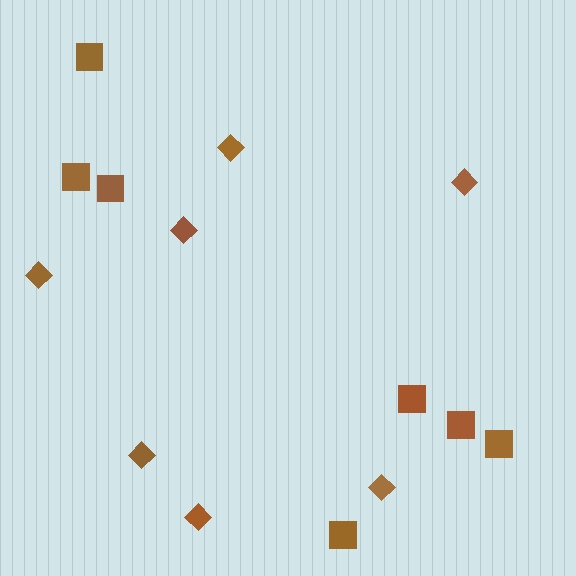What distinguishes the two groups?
There are 2 groups: one group of squares (7) and one group of diamonds (7).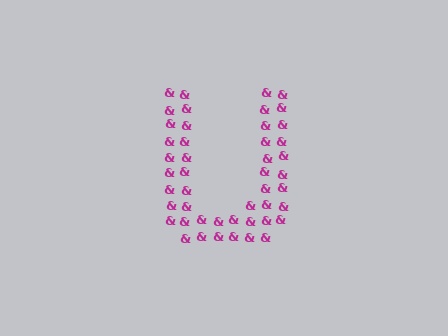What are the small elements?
The small elements are ampersands.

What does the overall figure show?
The overall figure shows the letter U.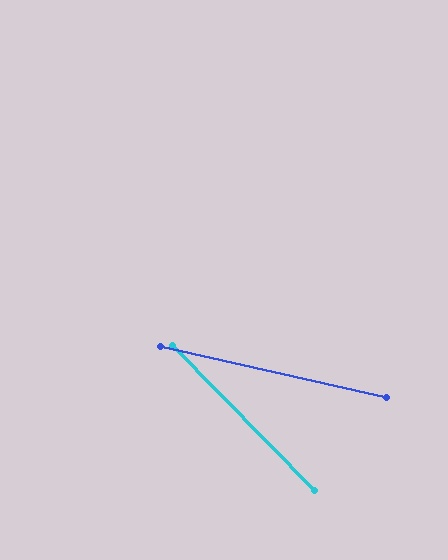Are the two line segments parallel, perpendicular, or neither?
Neither parallel nor perpendicular — they differ by about 33°.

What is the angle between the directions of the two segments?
Approximately 33 degrees.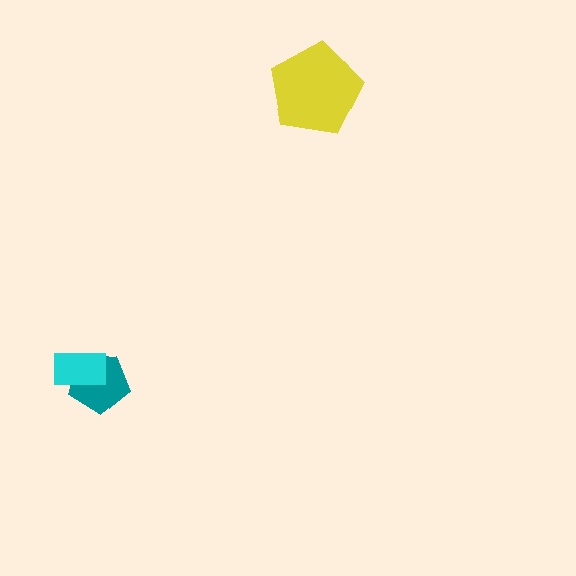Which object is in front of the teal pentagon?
The cyan rectangle is in front of the teal pentagon.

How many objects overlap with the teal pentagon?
1 object overlaps with the teal pentagon.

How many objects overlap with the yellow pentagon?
0 objects overlap with the yellow pentagon.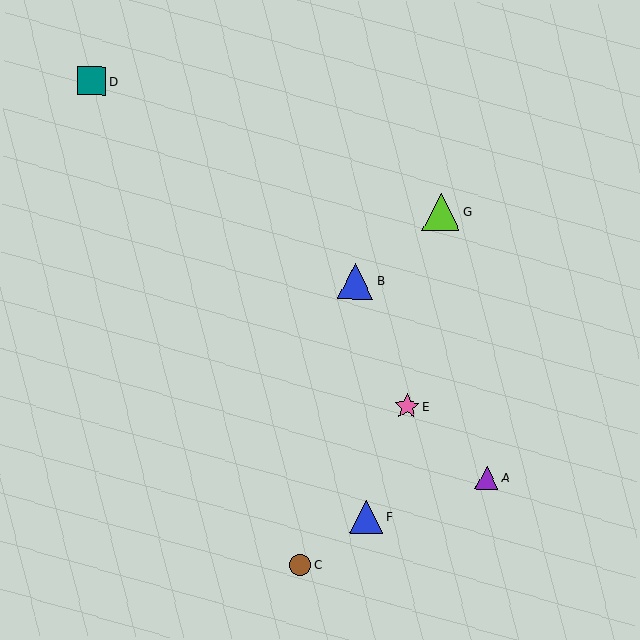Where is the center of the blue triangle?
The center of the blue triangle is at (356, 281).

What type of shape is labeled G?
Shape G is a lime triangle.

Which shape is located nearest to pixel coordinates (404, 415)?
The pink star (labeled E) at (407, 407) is nearest to that location.